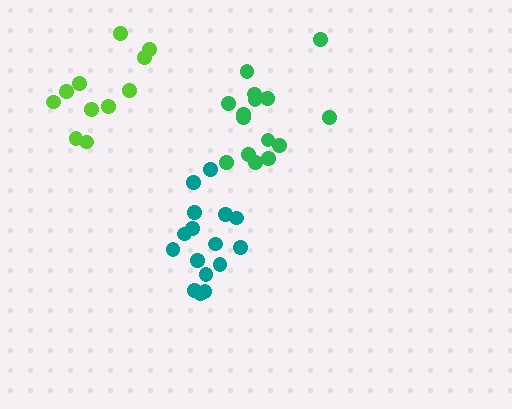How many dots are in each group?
Group 1: 16 dots, Group 2: 11 dots, Group 3: 15 dots (42 total).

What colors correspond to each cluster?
The clusters are colored: teal, lime, green.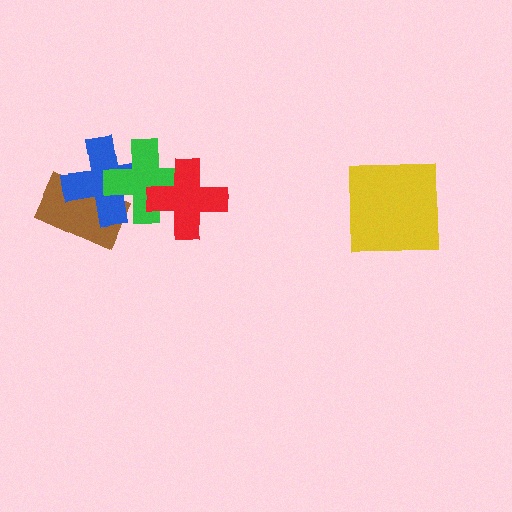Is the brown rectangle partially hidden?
Yes, it is partially covered by another shape.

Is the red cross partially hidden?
No, no other shape covers it.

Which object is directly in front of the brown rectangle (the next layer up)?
The blue cross is directly in front of the brown rectangle.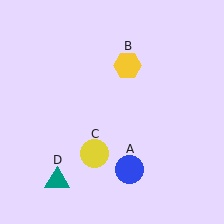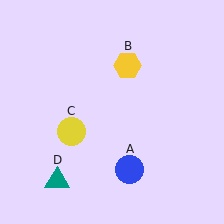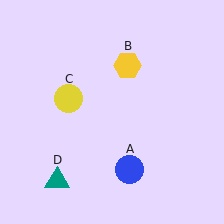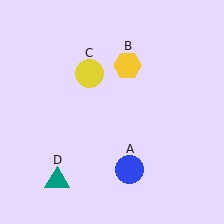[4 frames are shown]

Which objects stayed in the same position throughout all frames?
Blue circle (object A) and yellow hexagon (object B) and teal triangle (object D) remained stationary.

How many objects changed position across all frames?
1 object changed position: yellow circle (object C).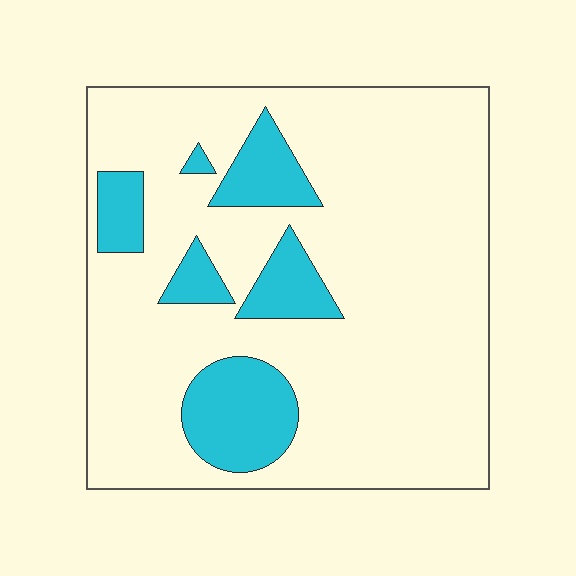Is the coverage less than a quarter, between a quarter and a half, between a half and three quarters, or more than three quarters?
Less than a quarter.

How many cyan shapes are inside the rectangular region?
6.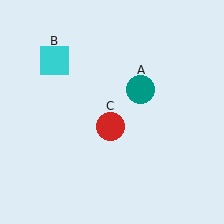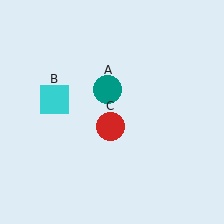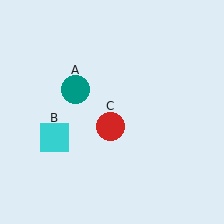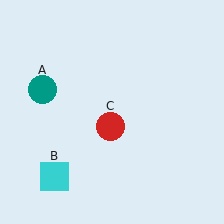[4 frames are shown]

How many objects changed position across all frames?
2 objects changed position: teal circle (object A), cyan square (object B).